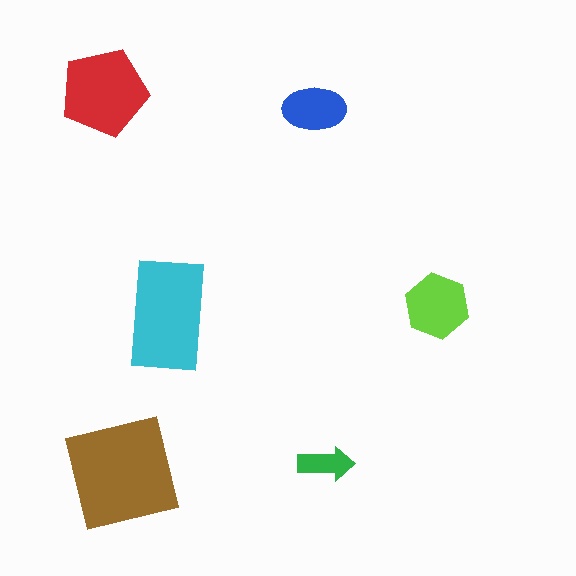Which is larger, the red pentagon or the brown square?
The brown square.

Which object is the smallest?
The green arrow.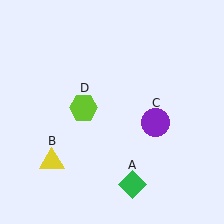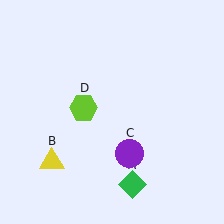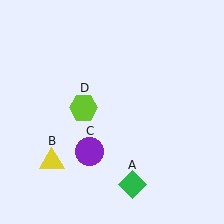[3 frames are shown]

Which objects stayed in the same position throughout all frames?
Green diamond (object A) and yellow triangle (object B) and lime hexagon (object D) remained stationary.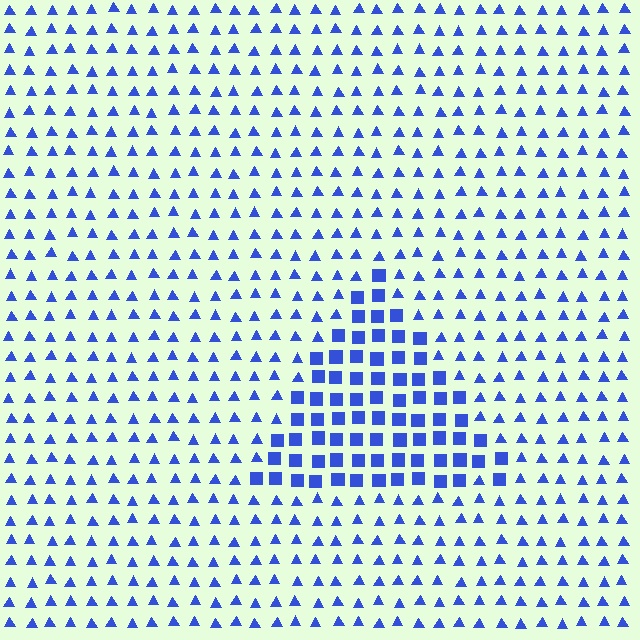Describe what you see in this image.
The image is filled with small blue elements arranged in a uniform grid. A triangle-shaped region contains squares, while the surrounding area contains triangles. The boundary is defined purely by the change in element shape.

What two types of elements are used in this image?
The image uses squares inside the triangle region and triangles outside it.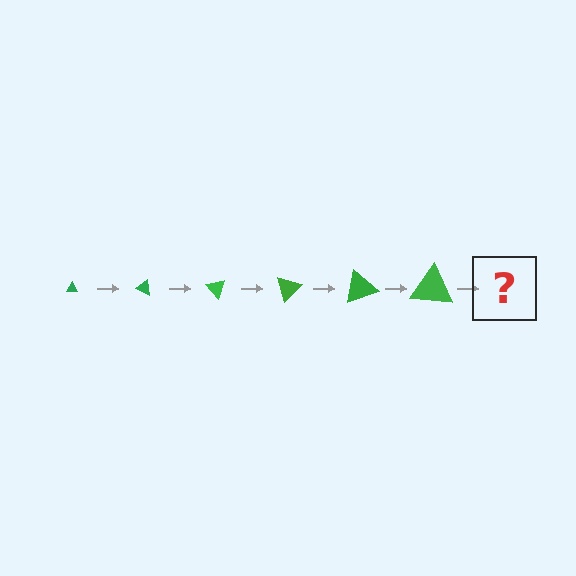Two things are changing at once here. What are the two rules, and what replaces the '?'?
The two rules are that the triangle grows larger each step and it rotates 25 degrees each step. The '?' should be a triangle, larger than the previous one and rotated 150 degrees from the start.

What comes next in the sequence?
The next element should be a triangle, larger than the previous one and rotated 150 degrees from the start.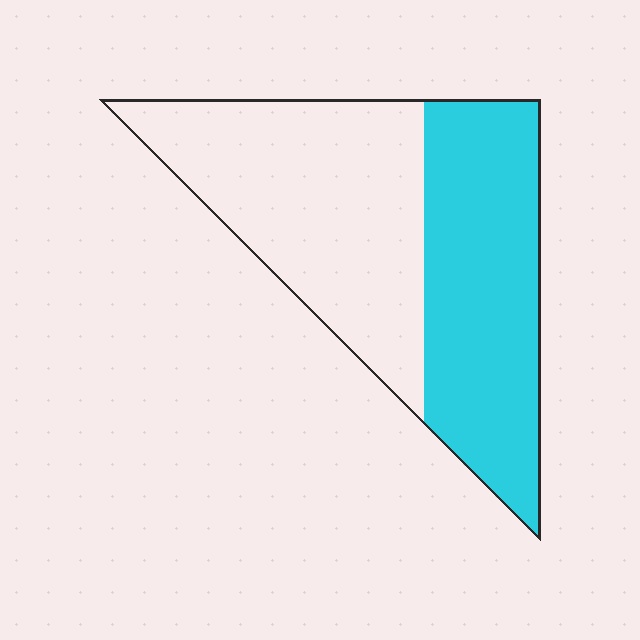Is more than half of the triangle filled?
No.